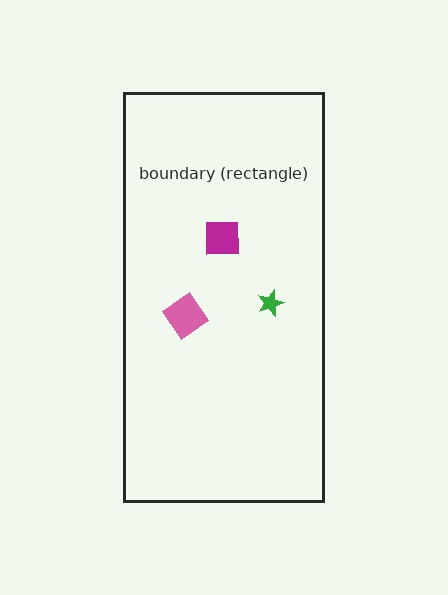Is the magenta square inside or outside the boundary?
Inside.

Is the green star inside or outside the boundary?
Inside.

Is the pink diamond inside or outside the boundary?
Inside.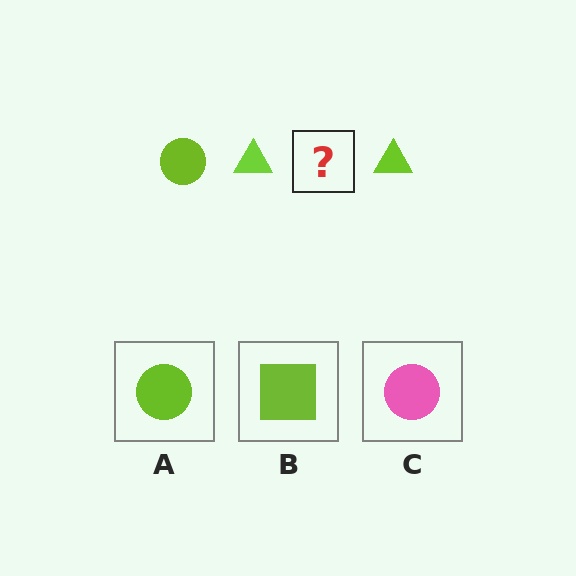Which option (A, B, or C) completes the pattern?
A.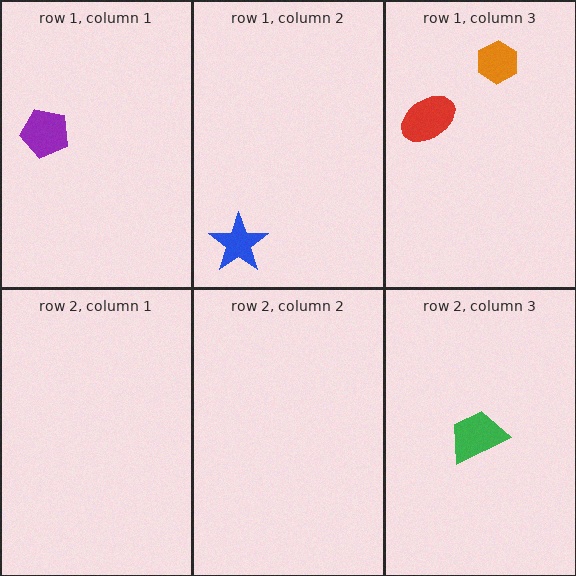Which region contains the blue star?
The row 1, column 2 region.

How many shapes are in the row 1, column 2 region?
1.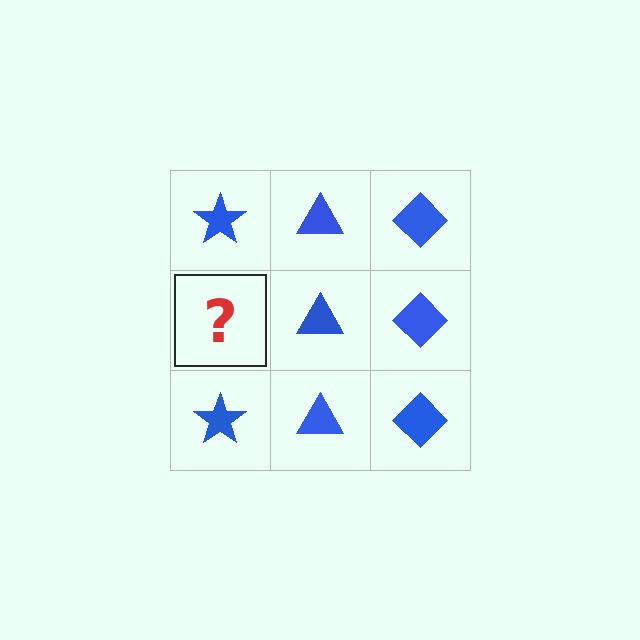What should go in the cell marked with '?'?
The missing cell should contain a blue star.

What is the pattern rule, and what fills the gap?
The rule is that each column has a consistent shape. The gap should be filled with a blue star.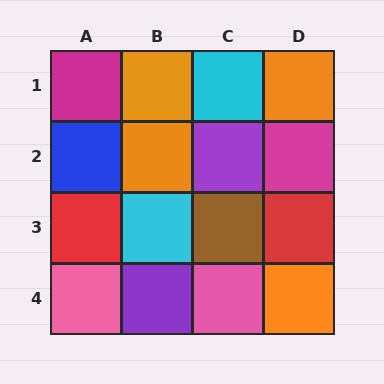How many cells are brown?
1 cell is brown.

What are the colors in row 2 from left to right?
Blue, orange, purple, magenta.